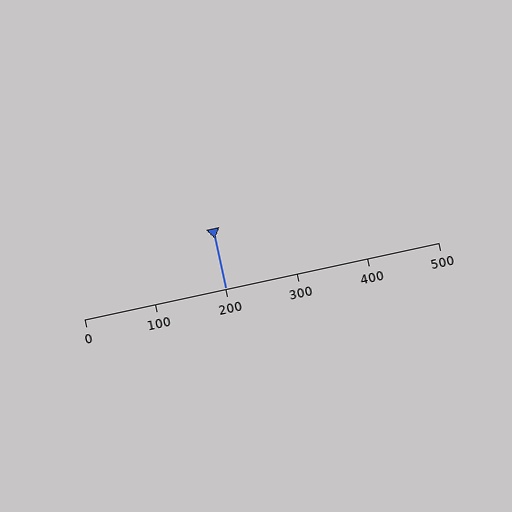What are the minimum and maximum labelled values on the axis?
The axis runs from 0 to 500.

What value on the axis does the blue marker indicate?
The marker indicates approximately 200.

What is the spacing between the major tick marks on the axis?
The major ticks are spaced 100 apart.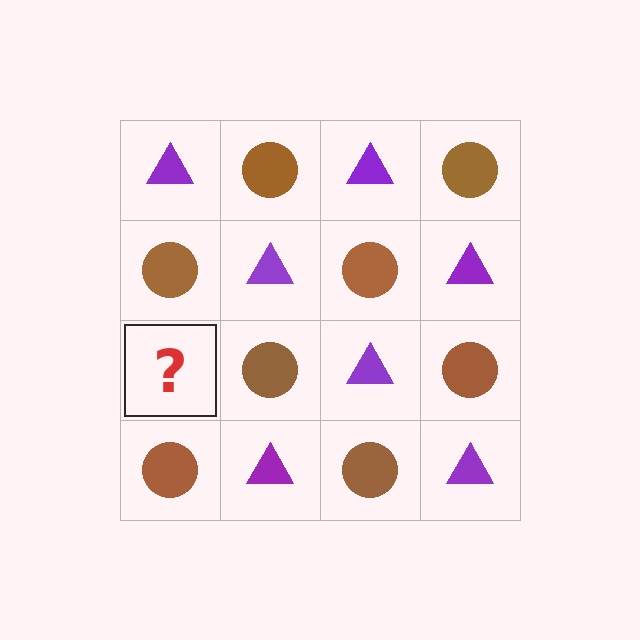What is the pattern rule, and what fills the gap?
The rule is that it alternates purple triangle and brown circle in a checkerboard pattern. The gap should be filled with a purple triangle.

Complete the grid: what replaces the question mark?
The question mark should be replaced with a purple triangle.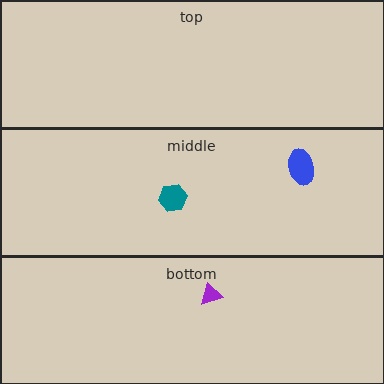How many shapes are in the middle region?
2.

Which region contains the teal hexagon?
The middle region.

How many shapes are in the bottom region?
1.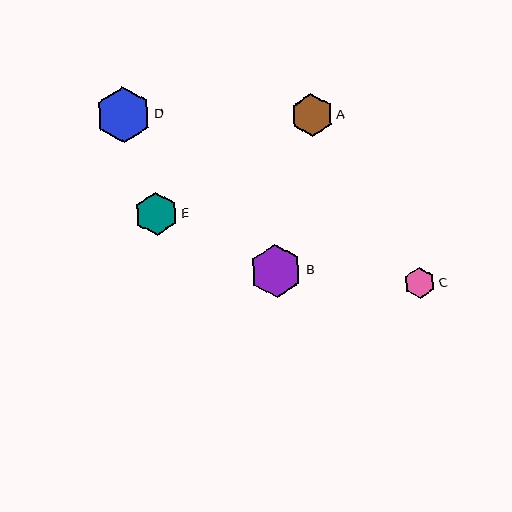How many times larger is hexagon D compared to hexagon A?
Hexagon D is approximately 1.3 times the size of hexagon A.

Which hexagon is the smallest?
Hexagon C is the smallest with a size of approximately 31 pixels.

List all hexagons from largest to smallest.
From largest to smallest: D, B, E, A, C.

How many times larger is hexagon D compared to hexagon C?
Hexagon D is approximately 1.8 times the size of hexagon C.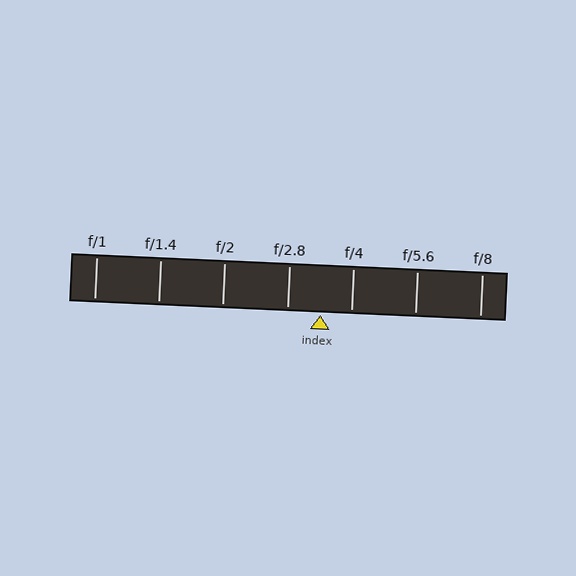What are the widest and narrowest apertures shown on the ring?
The widest aperture shown is f/1 and the narrowest is f/8.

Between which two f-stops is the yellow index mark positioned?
The index mark is between f/2.8 and f/4.